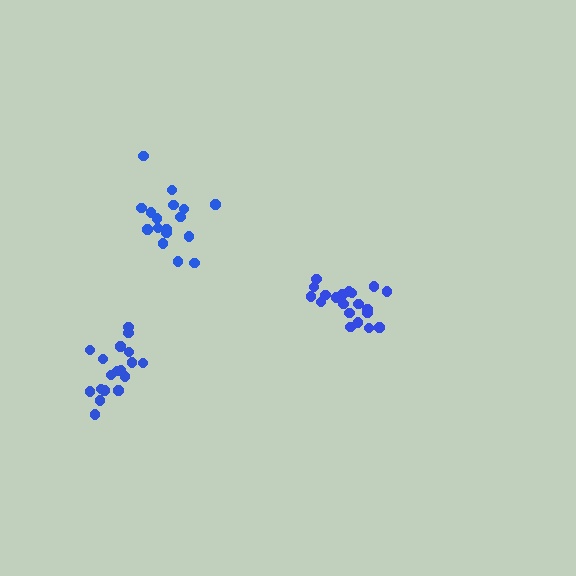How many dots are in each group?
Group 1: 17 dots, Group 2: 21 dots, Group 3: 18 dots (56 total).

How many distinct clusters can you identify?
There are 3 distinct clusters.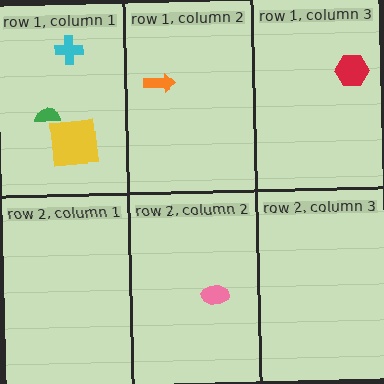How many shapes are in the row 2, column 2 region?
1.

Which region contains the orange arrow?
The row 1, column 2 region.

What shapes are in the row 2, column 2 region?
The pink ellipse.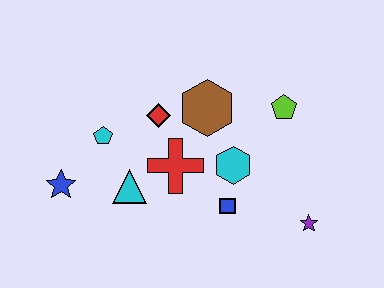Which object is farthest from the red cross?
The purple star is farthest from the red cross.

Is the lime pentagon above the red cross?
Yes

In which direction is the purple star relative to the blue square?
The purple star is to the right of the blue square.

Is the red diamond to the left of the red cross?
Yes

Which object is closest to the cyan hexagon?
The blue square is closest to the cyan hexagon.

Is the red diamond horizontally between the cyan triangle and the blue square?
Yes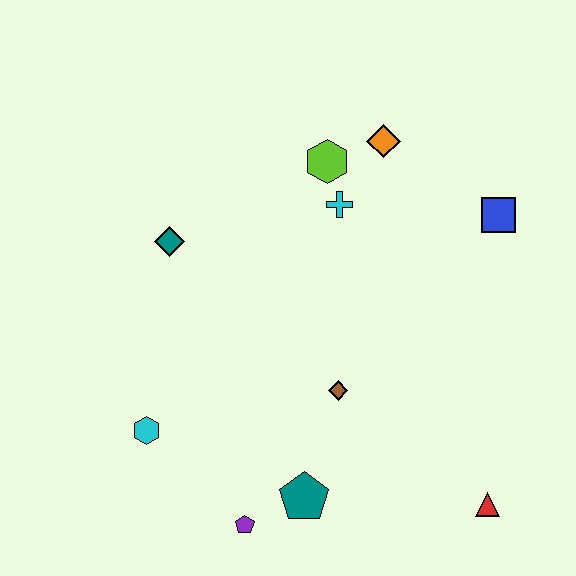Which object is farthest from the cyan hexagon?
The blue square is farthest from the cyan hexagon.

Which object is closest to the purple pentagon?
The teal pentagon is closest to the purple pentagon.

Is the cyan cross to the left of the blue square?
Yes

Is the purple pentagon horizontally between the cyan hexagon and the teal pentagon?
Yes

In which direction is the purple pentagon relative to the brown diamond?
The purple pentagon is below the brown diamond.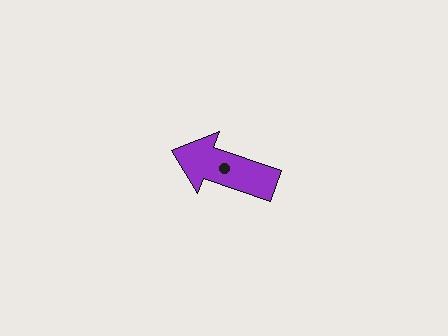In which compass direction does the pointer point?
West.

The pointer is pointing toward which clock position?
Roughly 10 o'clock.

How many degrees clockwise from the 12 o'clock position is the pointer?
Approximately 289 degrees.